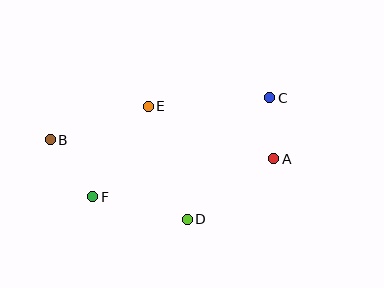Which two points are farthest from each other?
Points A and B are farthest from each other.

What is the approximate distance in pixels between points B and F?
The distance between B and F is approximately 71 pixels.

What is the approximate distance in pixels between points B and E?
The distance between B and E is approximately 104 pixels.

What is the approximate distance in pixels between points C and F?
The distance between C and F is approximately 203 pixels.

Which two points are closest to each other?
Points A and C are closest to each other.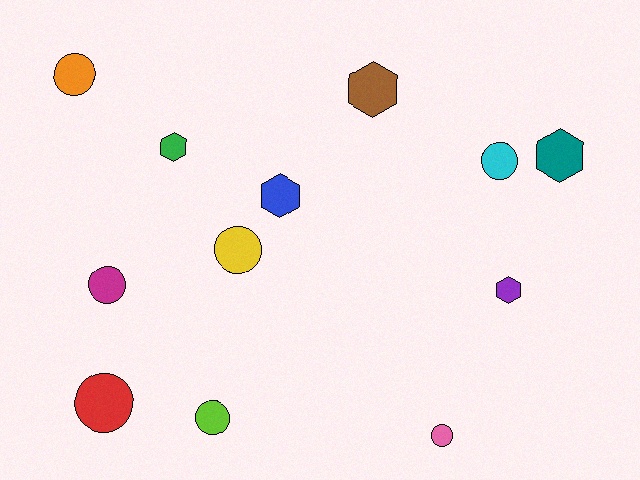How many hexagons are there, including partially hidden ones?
There are 5 hexagons.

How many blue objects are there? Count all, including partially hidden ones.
There is 1 blue object.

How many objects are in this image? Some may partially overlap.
There are 12 objects.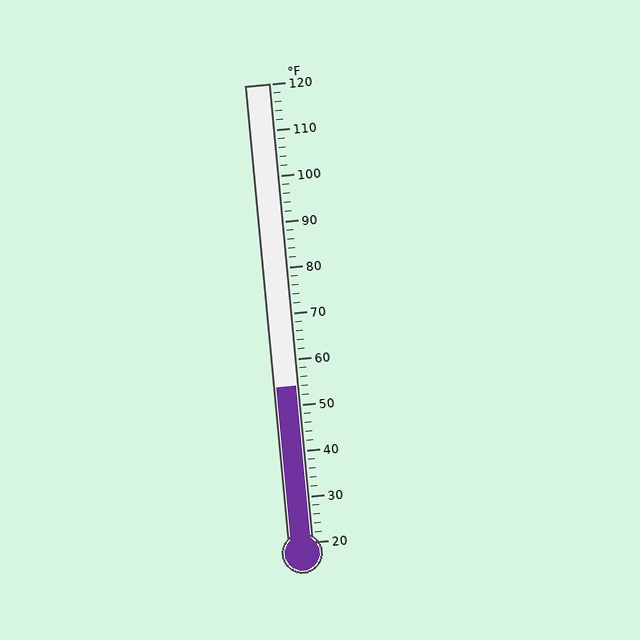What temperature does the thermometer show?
The thermometer shows approximately 54°F.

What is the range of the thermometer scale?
The thermometer scale ranges from 20°F to 120°F.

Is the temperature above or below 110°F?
The temperature is below 110°F.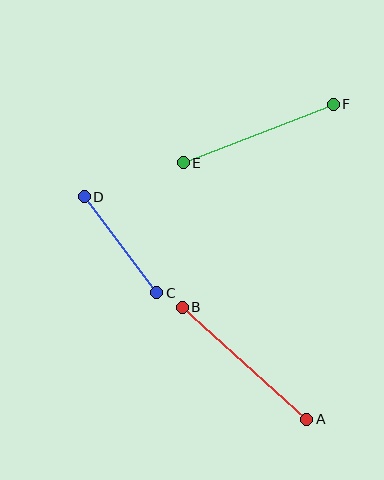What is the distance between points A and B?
The distance is approximately 168 pixels.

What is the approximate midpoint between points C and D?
The midpoint is at approximately (120, 245) pixels.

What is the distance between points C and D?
The distance is approximately 120 pixels.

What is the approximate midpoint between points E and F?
The midpoint is at approximately (258, 134) pixels.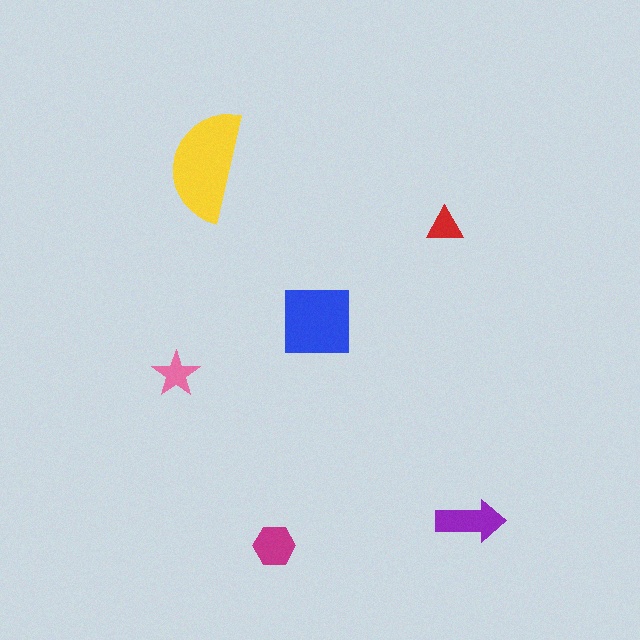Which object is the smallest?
The red triangle.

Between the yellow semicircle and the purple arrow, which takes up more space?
The yellow semicircle.